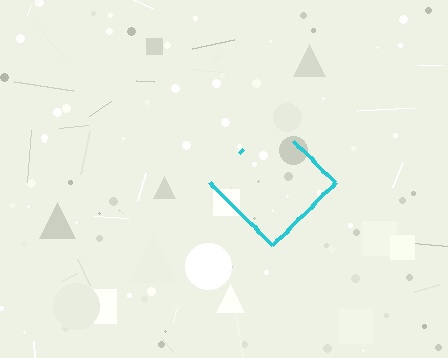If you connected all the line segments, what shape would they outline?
They would outline a diamond.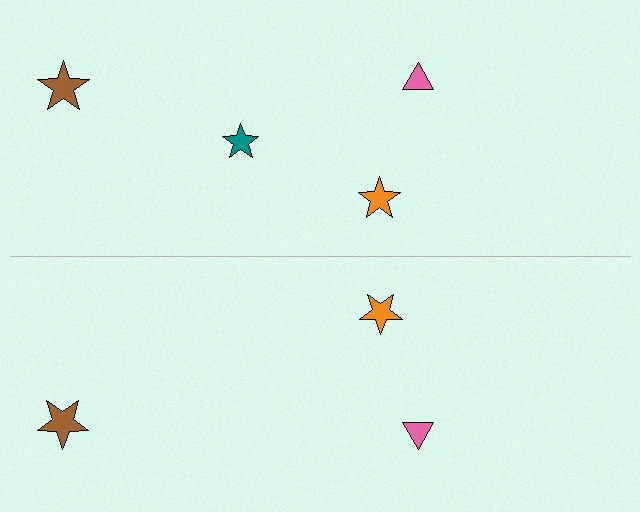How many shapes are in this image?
There are 7 shapes in this image.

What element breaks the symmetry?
A teal star is missing from the bottom side.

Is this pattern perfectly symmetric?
No, the pattern is not perfectly symmetric. A teal star is missing from the bottom side.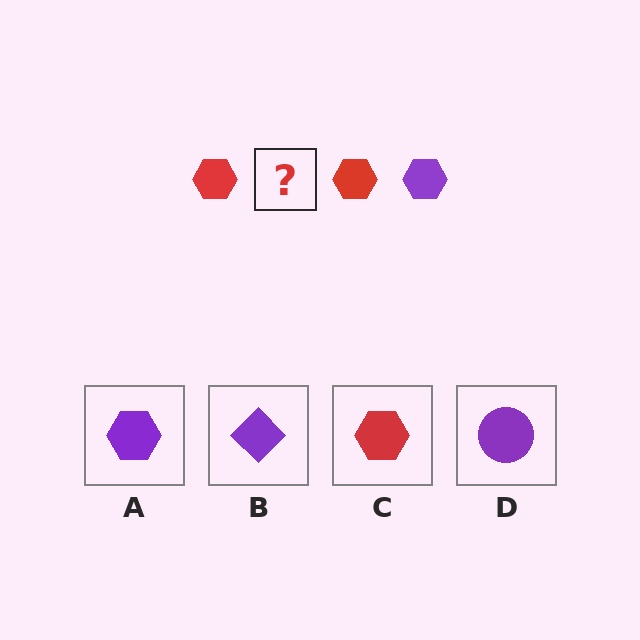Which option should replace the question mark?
Option A.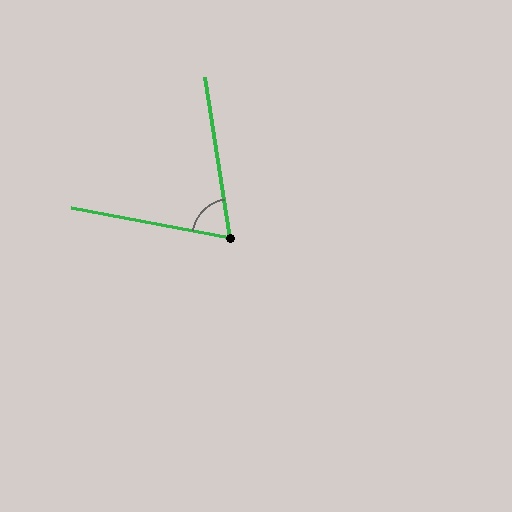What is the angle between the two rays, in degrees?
Approximately 70 degrees.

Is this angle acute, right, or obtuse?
It is acute.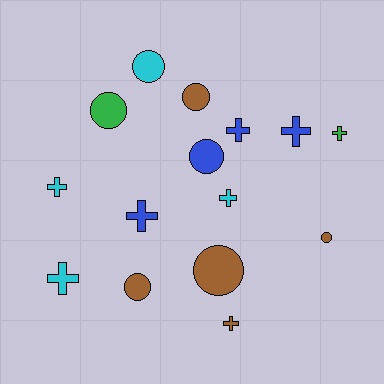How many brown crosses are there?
There is 1 brown cross.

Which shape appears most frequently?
Cross, with 8 objects.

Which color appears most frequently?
Brown, with 5 objects.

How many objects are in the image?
There are 15 objects.